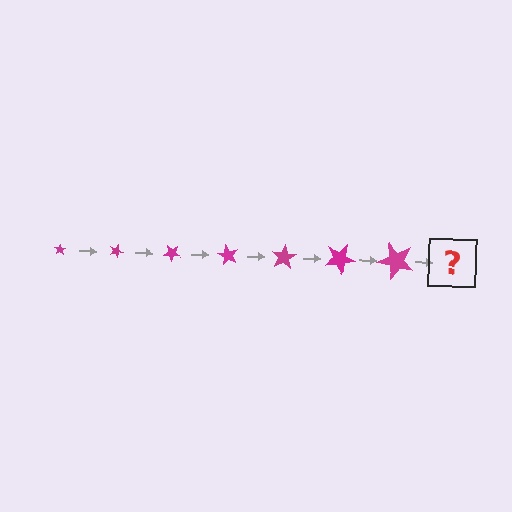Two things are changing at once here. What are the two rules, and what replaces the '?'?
The two rules are that the star grows larger each step and it rotates 20 degrees each step. The '?' should be a star, larger than the previous one and rotated 140 degrees from the start.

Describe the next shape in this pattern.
It should be a star, larger than the previous one and rotated 140 degrees from the start.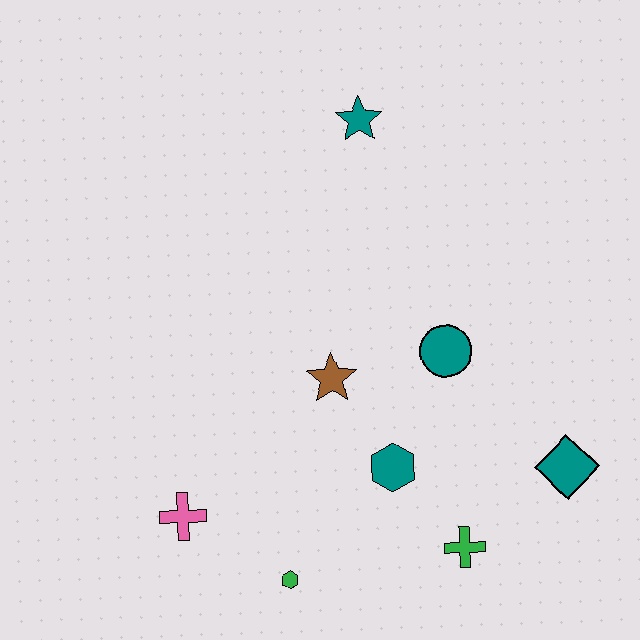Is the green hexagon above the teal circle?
No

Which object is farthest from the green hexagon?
The teal star is farthest from the green hexagon.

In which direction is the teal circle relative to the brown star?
The teal circle is to the right of the brown star.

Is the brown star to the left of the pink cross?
No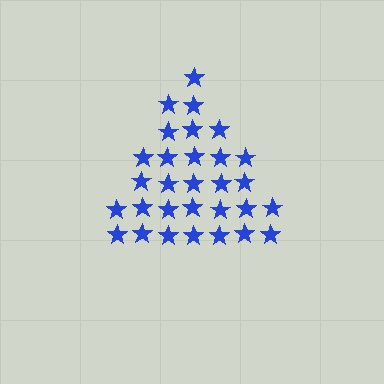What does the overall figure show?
The overall figure shows a triangle.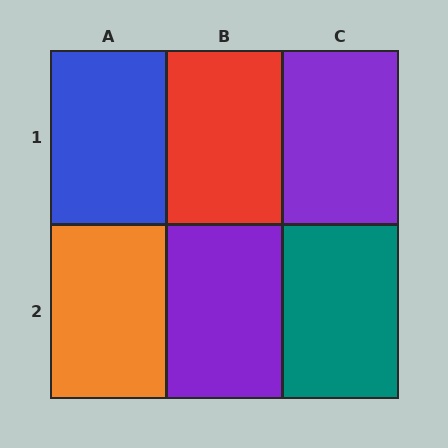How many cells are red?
1 cell is red.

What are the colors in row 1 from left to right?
Blue, red, purple.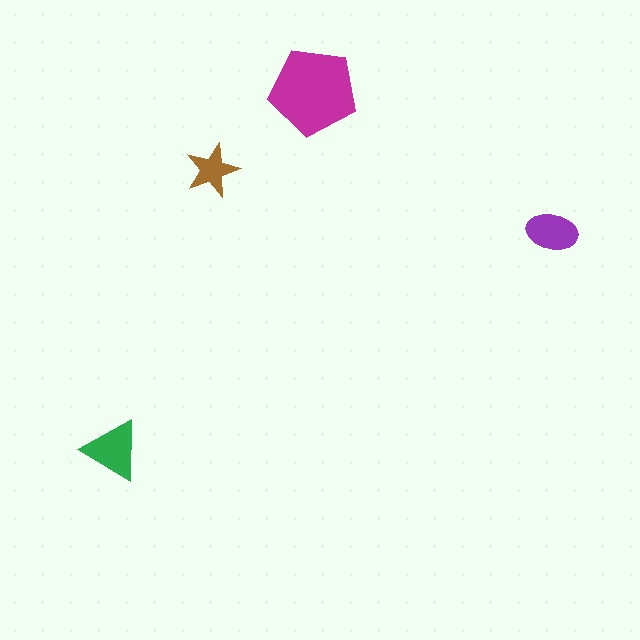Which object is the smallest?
The brown star.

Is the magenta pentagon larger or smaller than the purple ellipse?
Larger.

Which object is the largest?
The magenta pentagon.